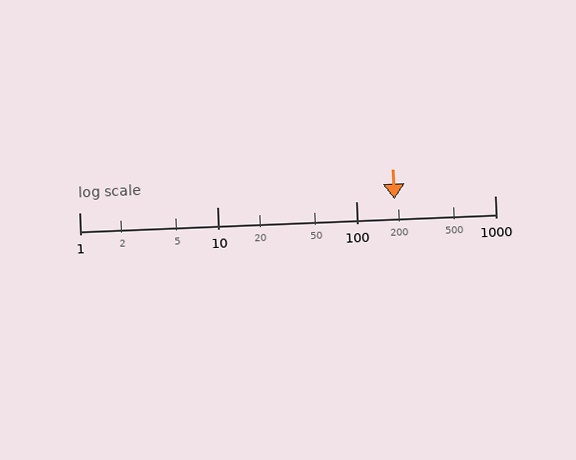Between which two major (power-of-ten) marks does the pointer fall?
The pointer is between 100 and 1000.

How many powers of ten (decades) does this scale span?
The scale spans 3 decades, from 1 to 1000.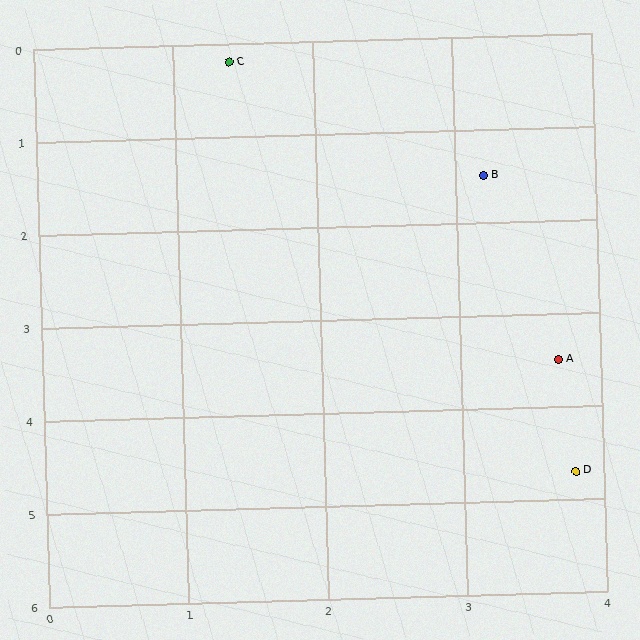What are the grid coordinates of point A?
Point A is at approximately (3.7, 3.5).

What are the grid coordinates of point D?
Point D is at approximately (3.8, 4.7).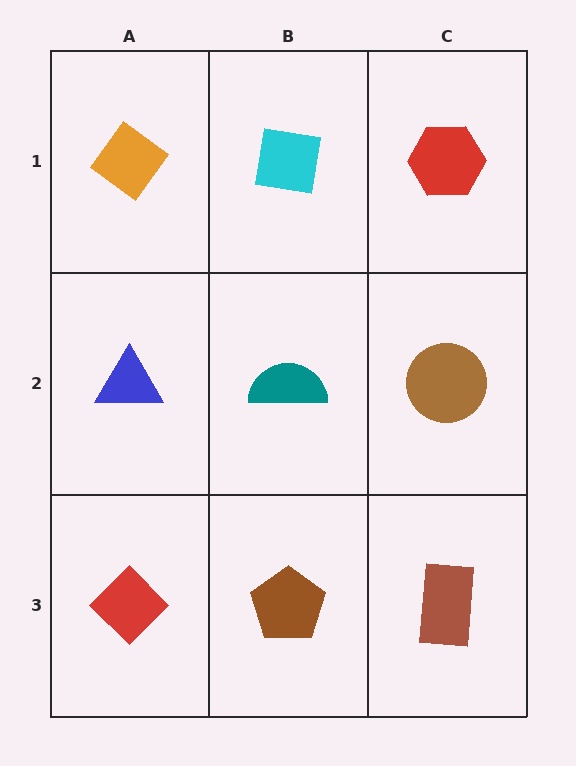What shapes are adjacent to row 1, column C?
A brown circle (row 2, column C), a cyan square (row 1, column B).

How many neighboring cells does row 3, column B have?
3.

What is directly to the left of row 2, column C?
A teal semicircle.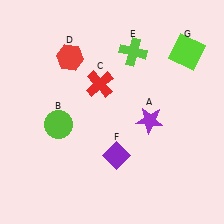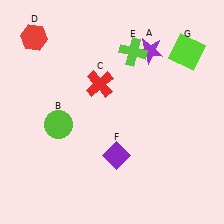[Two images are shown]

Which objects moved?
The objects that moved are: the purple star (A), the red hexagon (D).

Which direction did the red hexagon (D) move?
The red hexagon (D) moved left.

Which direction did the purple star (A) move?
The purple star (A) moved up.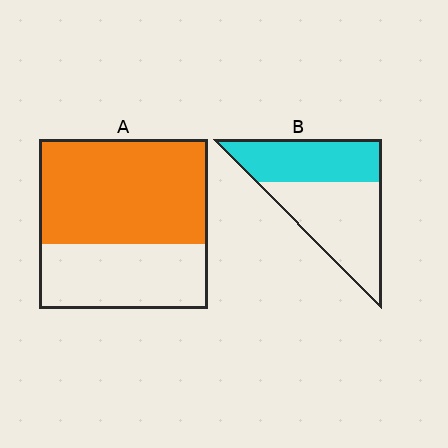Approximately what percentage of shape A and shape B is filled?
A is approximately 60% and B is approximately 45%.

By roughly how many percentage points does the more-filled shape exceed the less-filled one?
By roughly 20 percentage points (A over B).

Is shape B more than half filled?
No.